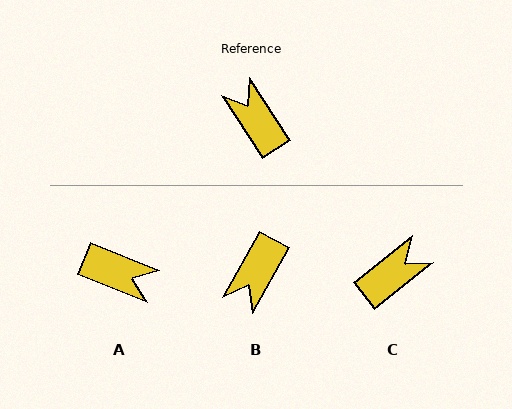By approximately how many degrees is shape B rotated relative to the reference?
Approximately 117 degrees counter-clockwise.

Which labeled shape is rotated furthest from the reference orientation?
A, about 145 degrees away.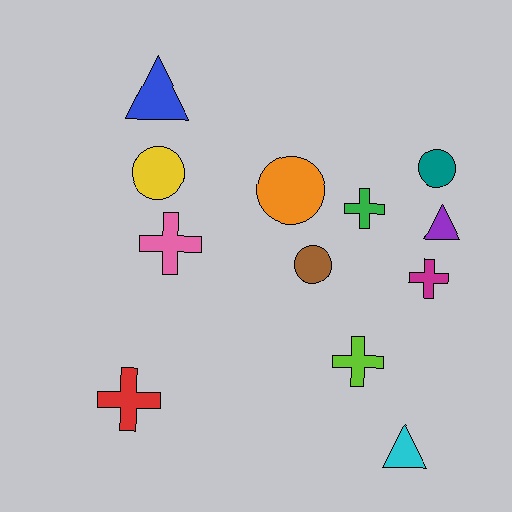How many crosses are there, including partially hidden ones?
There are 5 crosses.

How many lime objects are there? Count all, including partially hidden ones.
There is 1 lime object.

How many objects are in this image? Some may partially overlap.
There are 12 objects.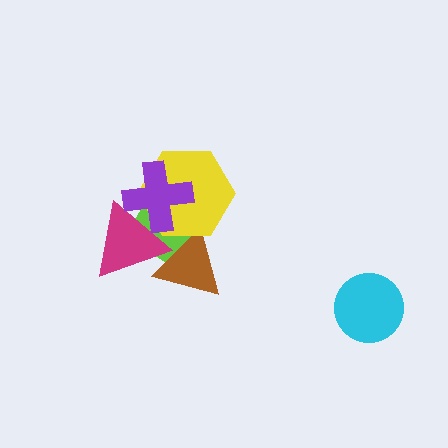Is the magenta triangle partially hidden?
Yes, it is partially covered by another shape.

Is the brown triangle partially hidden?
Yes, it is partially covered by another shape.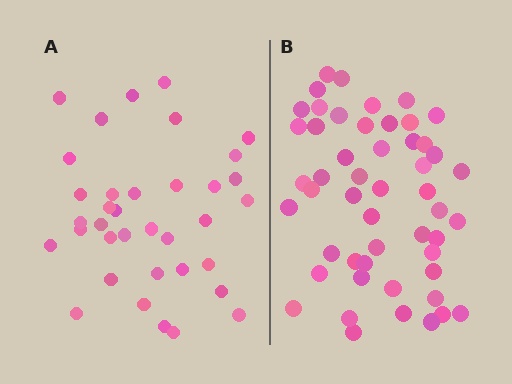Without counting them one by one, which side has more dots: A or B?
Region B (the right region) has more dots.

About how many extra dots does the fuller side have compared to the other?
Region B has approximately 15 more dots than region A.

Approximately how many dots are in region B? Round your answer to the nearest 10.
About 50 dots. (The exact count is 51, which rounds to 50.)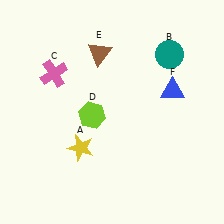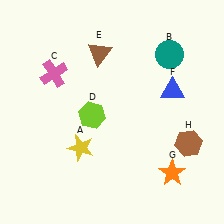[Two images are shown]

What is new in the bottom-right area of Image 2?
An orange star (G) was added in the bottom-right area of Image 2.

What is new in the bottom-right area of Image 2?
A brown hexagon (H) was added in the bottom-right area of Image 2.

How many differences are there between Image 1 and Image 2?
There are 2 differences between the two images.